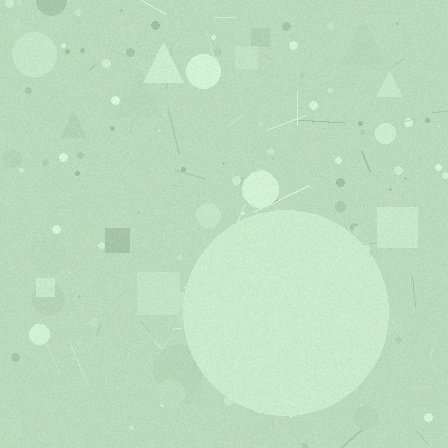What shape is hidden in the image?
A circle is hidden in the image.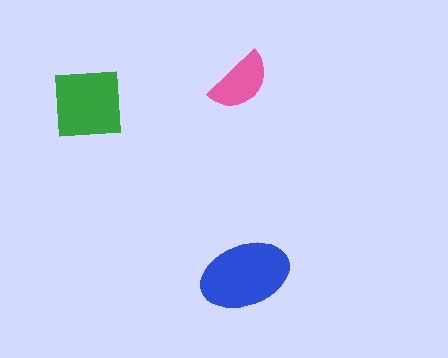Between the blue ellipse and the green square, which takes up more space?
The blue ellipse.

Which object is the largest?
The blue ellipse.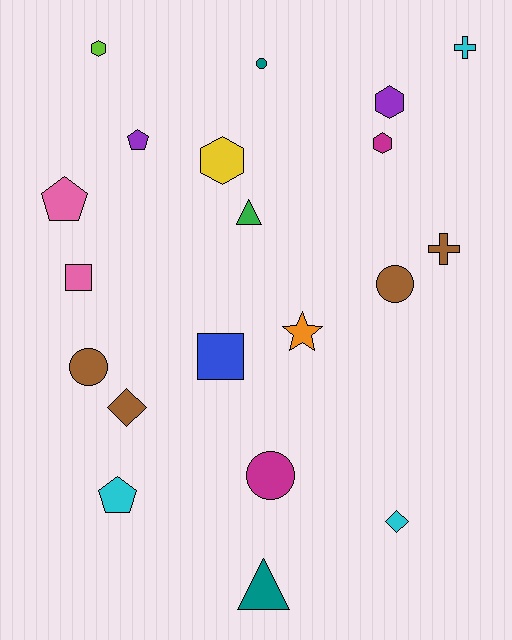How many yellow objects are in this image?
There is 1 yellow object.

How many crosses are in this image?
There are 2 crosses.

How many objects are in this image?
There are 20 objects.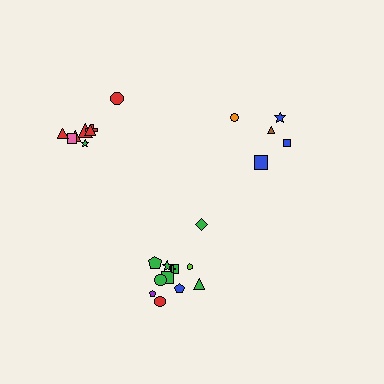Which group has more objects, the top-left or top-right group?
The top-left group.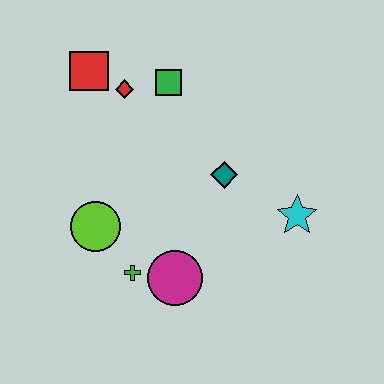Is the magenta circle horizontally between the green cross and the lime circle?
No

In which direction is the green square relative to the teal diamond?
The green square is above the teal diamond.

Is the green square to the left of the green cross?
No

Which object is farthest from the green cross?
The red square is farthest from the green cross.